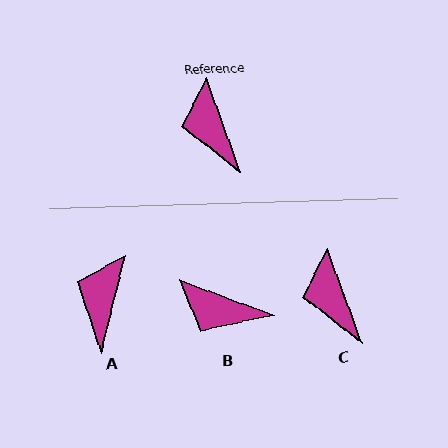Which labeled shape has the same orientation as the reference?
C.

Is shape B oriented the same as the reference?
No, it is off by about 50 degrees.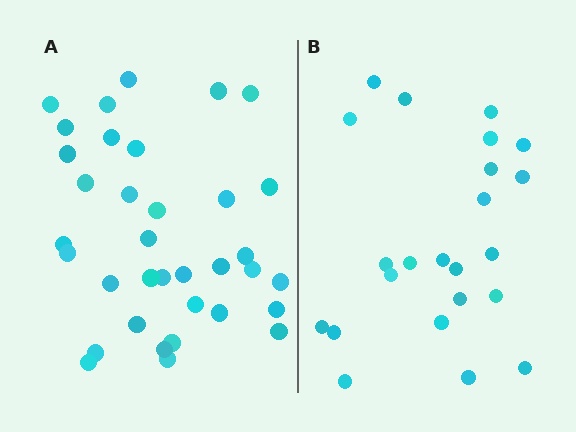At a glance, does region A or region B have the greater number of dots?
Region A (the left region) has more dots.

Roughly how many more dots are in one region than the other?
Region A has roughly 12 or so more dots than region B.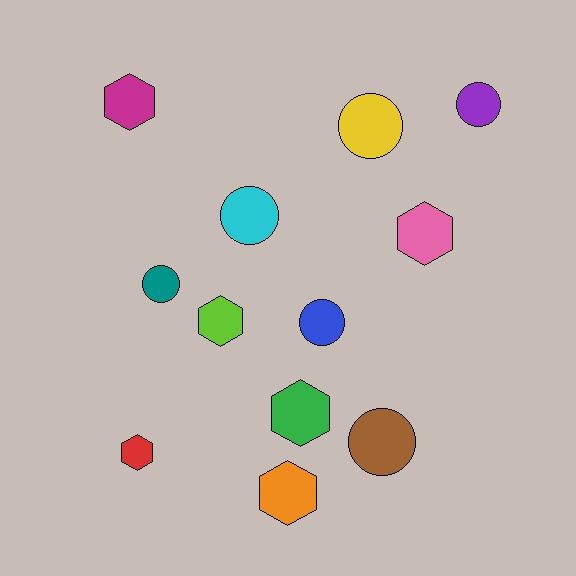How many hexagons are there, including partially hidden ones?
There are 6 hexagons.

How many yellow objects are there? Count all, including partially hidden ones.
There is 1 yellow object.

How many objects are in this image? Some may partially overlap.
There are 12 objects.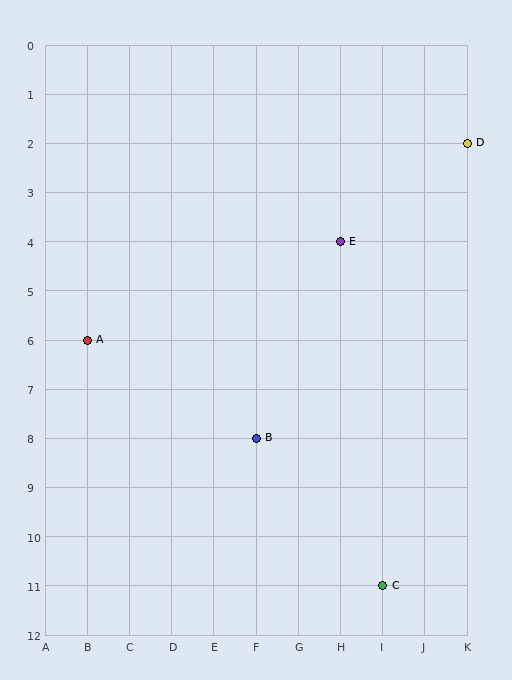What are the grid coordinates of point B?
Point B is at grid coordinates (F, 8).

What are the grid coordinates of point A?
Point A is at grid coordinates (B, 6).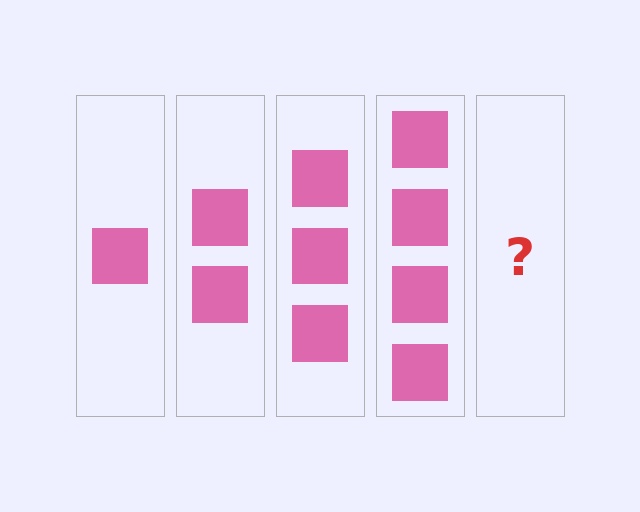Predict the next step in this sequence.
The next step is 5 squares.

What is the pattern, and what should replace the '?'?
The pattern is that each step adds one more square. The '?' should be 5 squares.